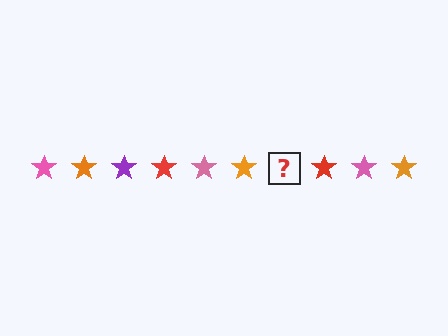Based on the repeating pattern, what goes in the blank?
The blank should be a purple star.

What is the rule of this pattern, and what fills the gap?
The rule is that the pattern cycles through pink, orange, purple, red stars. The gap should be filled with a purple star.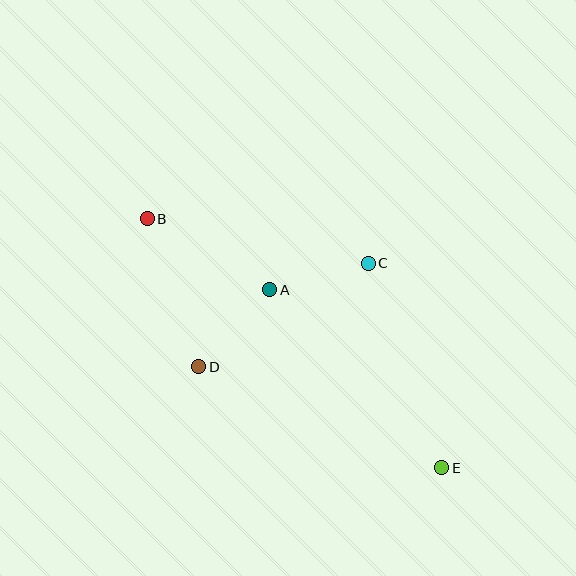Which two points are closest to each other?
Points A and C are closest to each other.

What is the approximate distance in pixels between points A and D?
The distance between A and D is approximately 104 pixels.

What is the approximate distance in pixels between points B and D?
The distance between B and D is approximately 156 pixels.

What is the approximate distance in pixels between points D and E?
The distance between D and E is approximately 263 pixels.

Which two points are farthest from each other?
Points B and E are farthest from each other.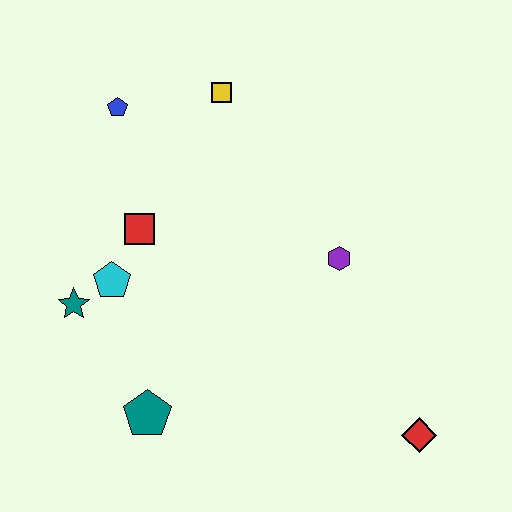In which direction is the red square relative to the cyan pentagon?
The red square is above the cyan pentagon.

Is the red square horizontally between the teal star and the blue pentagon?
No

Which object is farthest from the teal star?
The red diamond is farthest from the teal star.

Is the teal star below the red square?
Yes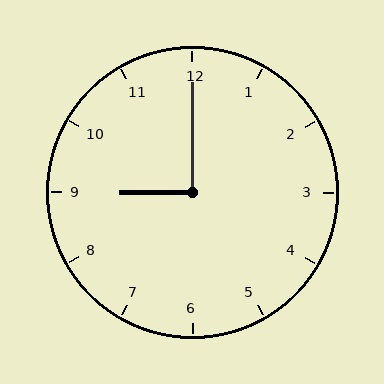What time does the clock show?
9:00.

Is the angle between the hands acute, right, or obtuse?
It is right.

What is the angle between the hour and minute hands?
Approximately 90 degrees.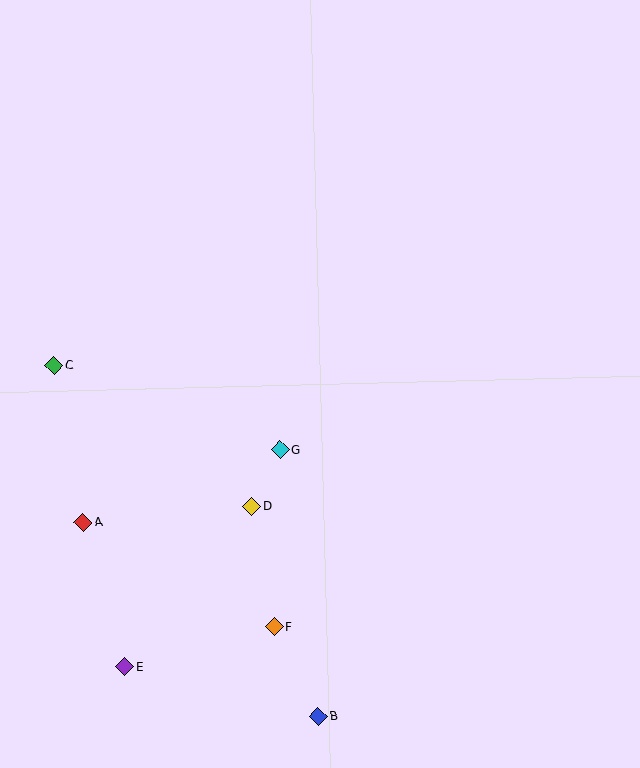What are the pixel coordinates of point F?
Point F is at (275, 627).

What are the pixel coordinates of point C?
Point C is at (54, 366).